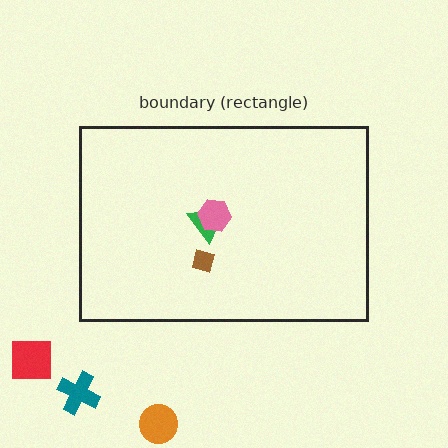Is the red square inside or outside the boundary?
Outside.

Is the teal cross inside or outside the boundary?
Outside.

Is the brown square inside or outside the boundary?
Inside.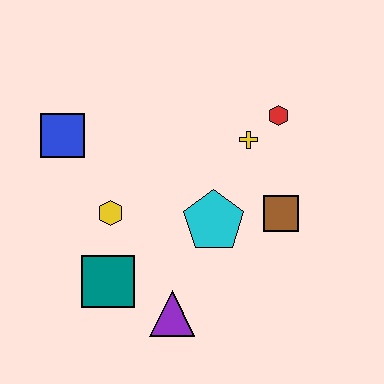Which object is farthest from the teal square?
The red hexagon is farthest from the teal square.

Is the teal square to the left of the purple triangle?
Yes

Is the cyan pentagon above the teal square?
Yes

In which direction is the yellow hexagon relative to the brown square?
The yellow hexagon is to the left of the brown square.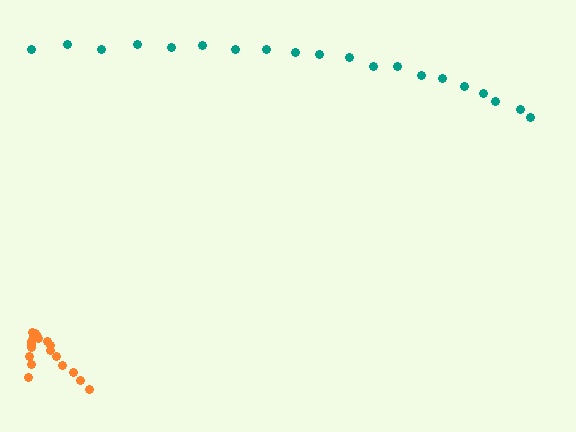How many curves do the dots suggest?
There are 2 distinct paths.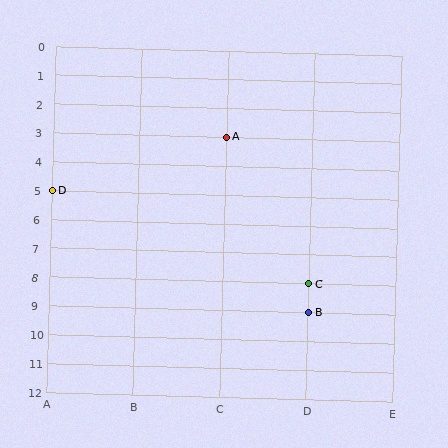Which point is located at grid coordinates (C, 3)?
Point A is at (C, 3).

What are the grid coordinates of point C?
Point C is at grid coordinates (D, 8).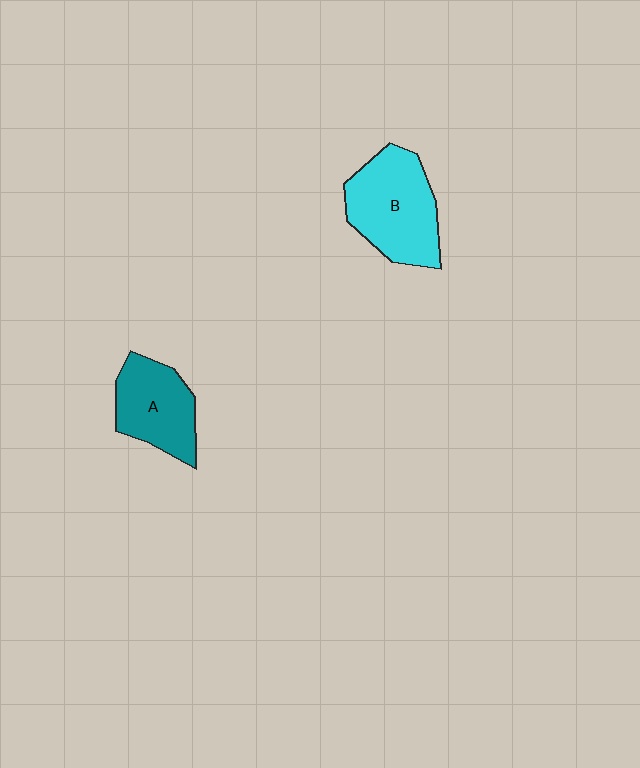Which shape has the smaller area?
Shape A (teal).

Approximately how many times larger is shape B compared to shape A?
Approximately 1.3 times.